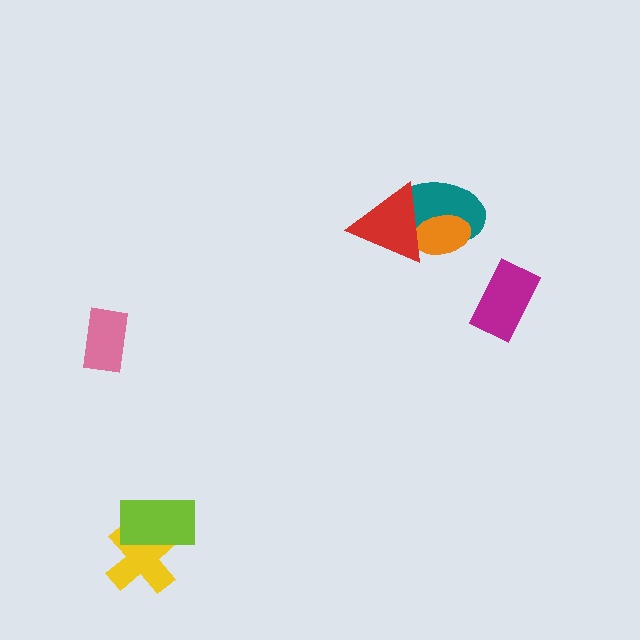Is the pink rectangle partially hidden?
No, no other shape covers it.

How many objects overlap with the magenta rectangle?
0 objects overlap with the magenta rectangle.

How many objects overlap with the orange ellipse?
2 objects overlap with the orange ellipse.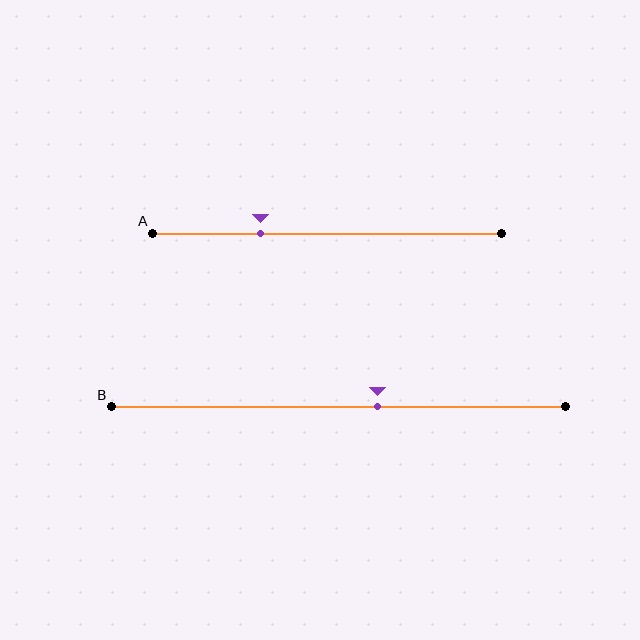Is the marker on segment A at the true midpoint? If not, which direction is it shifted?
No, the marker on segment A is shifted to the left by about 19% of the segment length.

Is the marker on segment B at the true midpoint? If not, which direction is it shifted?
No, the marker on segment B is shifted to the right by about 9% of the segment length.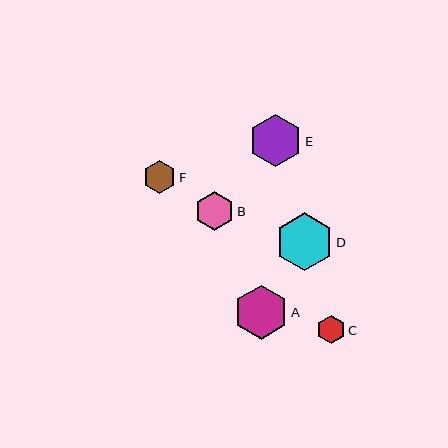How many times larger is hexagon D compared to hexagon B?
Hexagon D is approximately 1.5 times the size of hexagon B.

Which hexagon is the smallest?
Hexagon C is the smallest with a size of approximately 28 pixels.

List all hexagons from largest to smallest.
From largest to smallest: D, A, E, B, F, C.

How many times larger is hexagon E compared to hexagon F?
Hexagon E is approximately 1.6 times the size of hexagon F.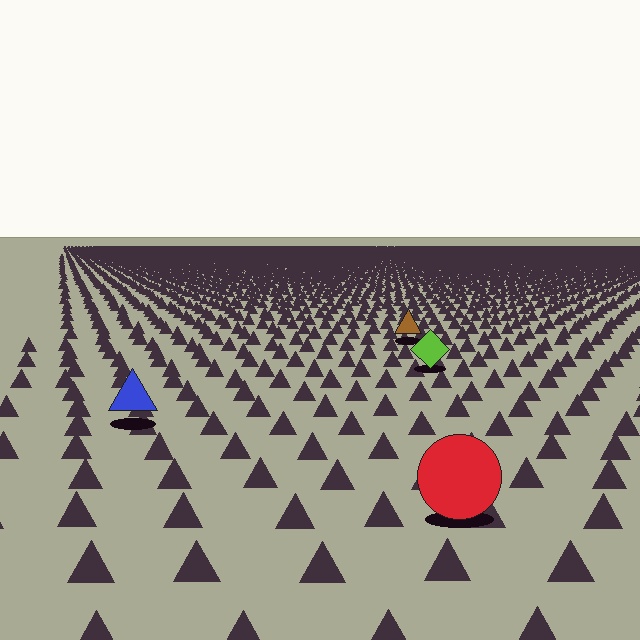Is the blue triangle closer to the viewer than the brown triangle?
Yes. The blue triangle is closer — you can tell from the texture gradient: the ground texture is coarser near it.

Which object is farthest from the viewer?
The brown triangle is farthest from the viewer. It appears smaller and the ground texture around it is denser.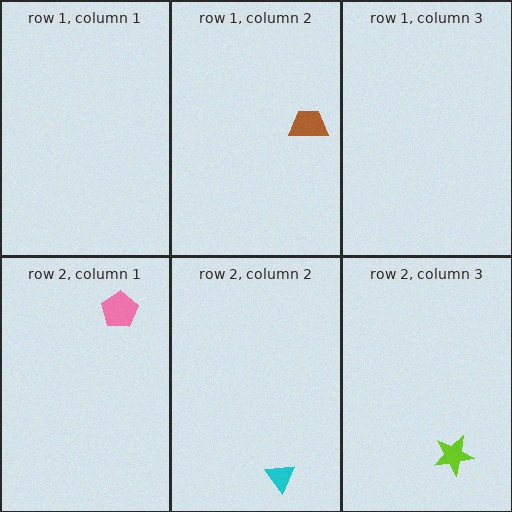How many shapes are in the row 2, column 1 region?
1.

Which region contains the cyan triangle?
The row 2, column 2 region.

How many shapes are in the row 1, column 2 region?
1.